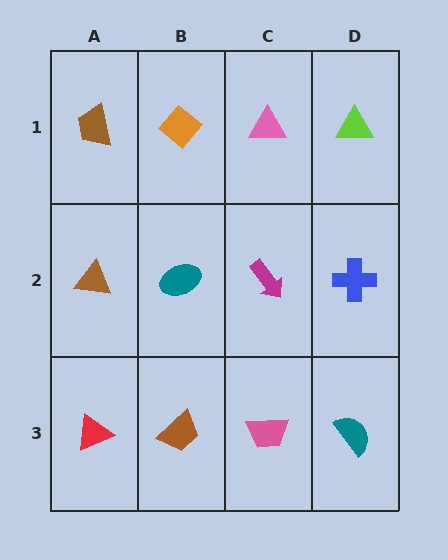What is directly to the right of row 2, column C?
A blue cross.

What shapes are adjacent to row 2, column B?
An orange diamond (row 1, column B), a brown trapezoid (row 3, column B), a brown triangle (row 2, column A), a magenta arrow (row 2, column C).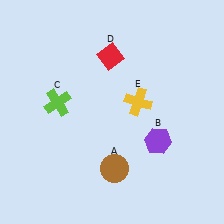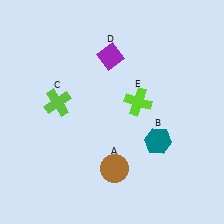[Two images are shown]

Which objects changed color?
B changed from purple to teal. D changed from red to purple. E changed from yellow to lime.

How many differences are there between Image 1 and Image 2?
There are 3 differences between the two images.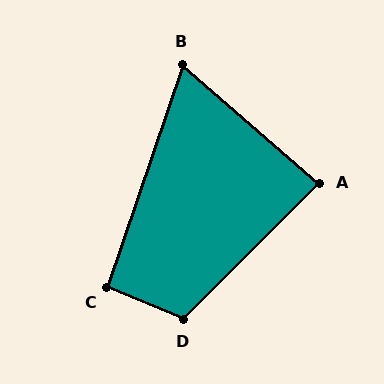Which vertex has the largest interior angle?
D, at approximately 112 degrees.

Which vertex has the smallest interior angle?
B, at approximately 68 degrees.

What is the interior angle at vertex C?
Approximately 94 degrees (approximately right).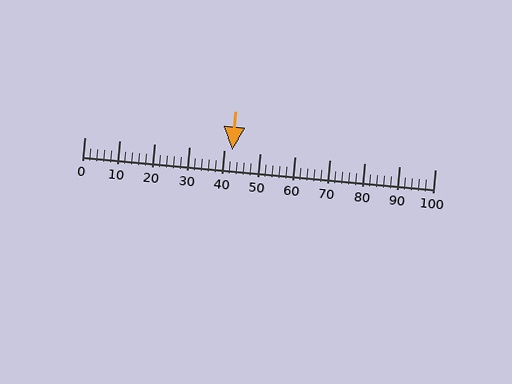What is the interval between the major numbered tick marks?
The major tick marks are spaced 10 units apart.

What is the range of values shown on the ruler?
The ruler shows values from 0 to 100.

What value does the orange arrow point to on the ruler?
The orange arrow points to approximately 42.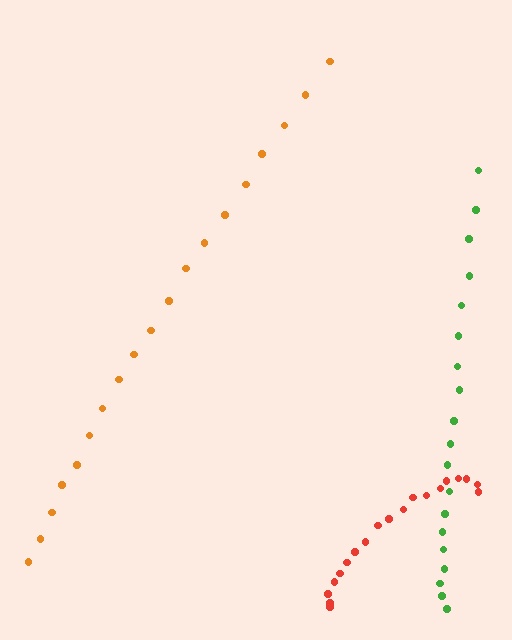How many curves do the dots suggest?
There are 3 distinct paths.